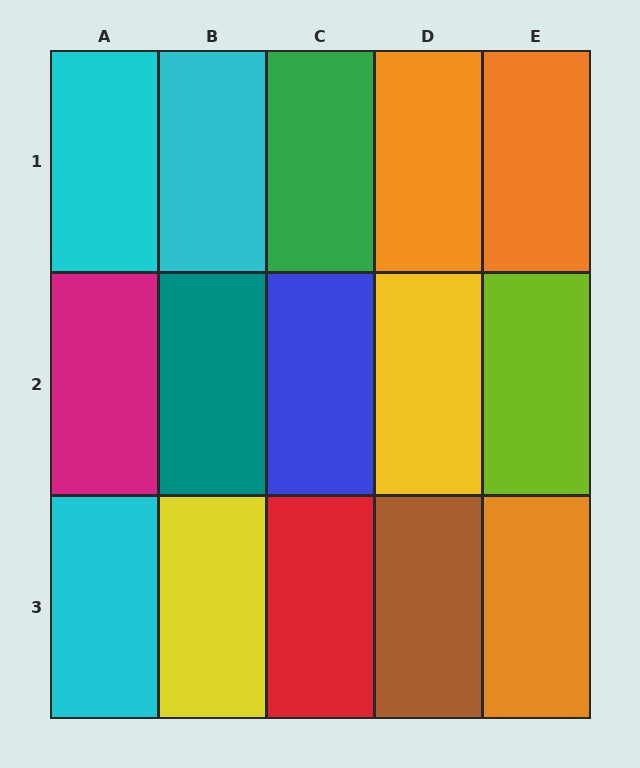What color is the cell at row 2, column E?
Lime.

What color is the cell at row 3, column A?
Cyan.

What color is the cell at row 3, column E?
Orange.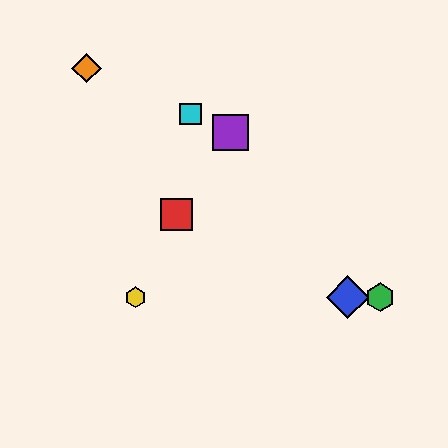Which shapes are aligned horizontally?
The blue diamond, the green hexagon, the yellow hexagon are aligned horizontally.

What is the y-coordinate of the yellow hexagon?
The yellow hexagon is at y≈297.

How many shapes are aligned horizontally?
3 shapes (the blue diamond, the green hexagon, the yellow hexagon) are aligned horizontally.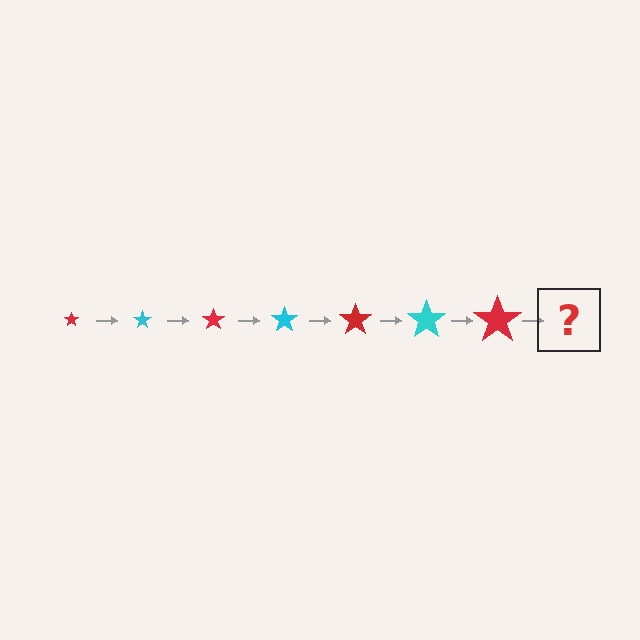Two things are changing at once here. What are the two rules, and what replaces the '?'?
The two rules are that the star grows larger each step and the color cycles through red and cyan. The '?' should be a cyan star, larger than the previous one.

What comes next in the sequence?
The next element should be a cyan star, larger than the previous one.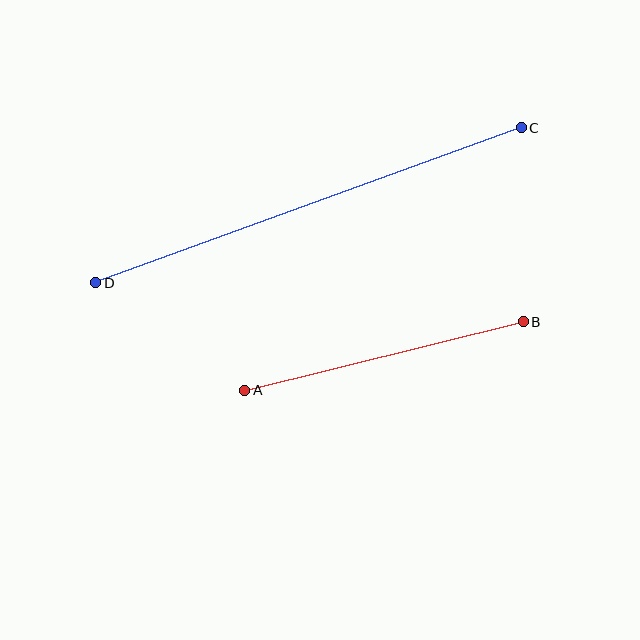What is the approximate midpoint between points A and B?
The midpoint is at approximately (384, 356) pixels.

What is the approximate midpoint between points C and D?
The midpoint is at approximately (308, 205) pixels.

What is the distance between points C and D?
The distance is approximately 453 pixels.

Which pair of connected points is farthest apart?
Points C and D are farthest apart.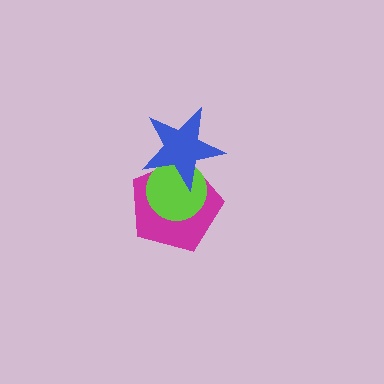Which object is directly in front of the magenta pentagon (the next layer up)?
The lime circle is directly in front of the magenta pentagon.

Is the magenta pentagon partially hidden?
Yes, it is partially covered by another shape.